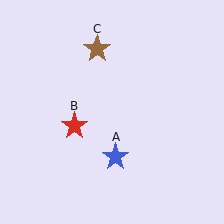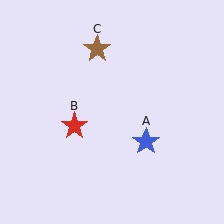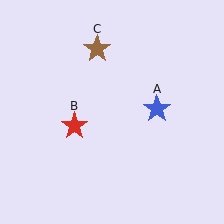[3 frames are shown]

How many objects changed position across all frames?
1 object changed position: blue star (object A).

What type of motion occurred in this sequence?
The blue star (object A) rotated counterclockwise around the center of the scene.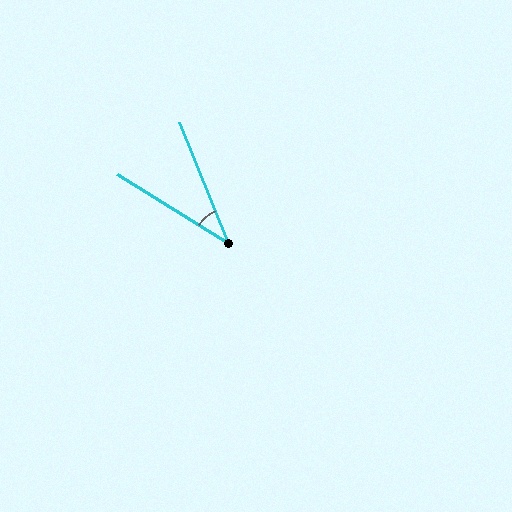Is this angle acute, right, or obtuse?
It is acute.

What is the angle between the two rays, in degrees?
Approximately 36 degrees.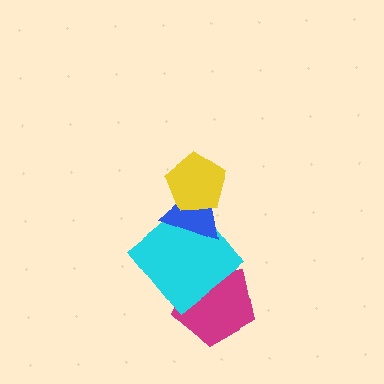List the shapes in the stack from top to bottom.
From top to bottom: the yellow pentagon, the blue triangle, the cyan diamond, the magenta pentagon.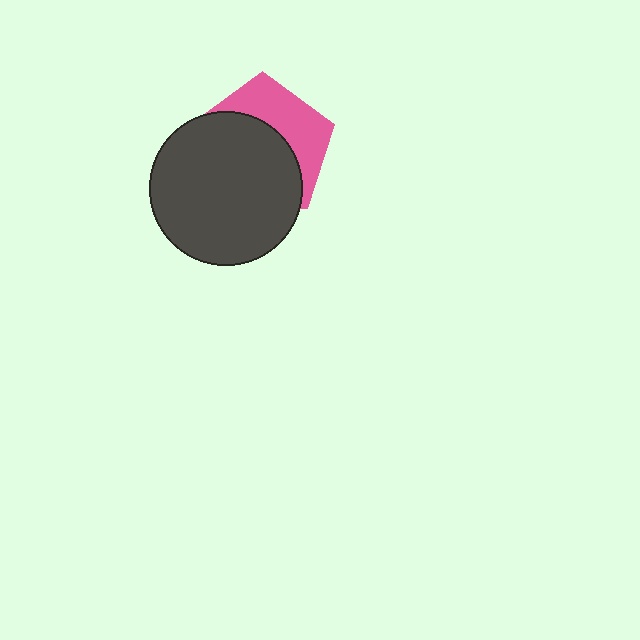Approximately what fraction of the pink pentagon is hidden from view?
Roughly 61% of the pink pentagon is hidden behind the dark gray circle.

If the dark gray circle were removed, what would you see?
You would see the complete pink pentagon.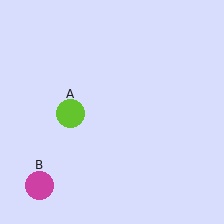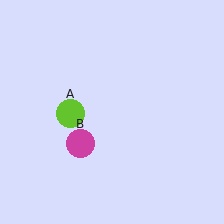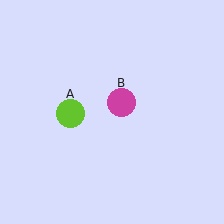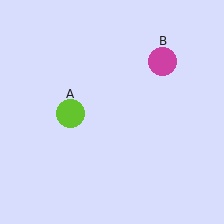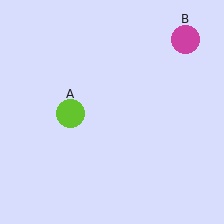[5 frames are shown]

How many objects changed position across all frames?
1 object changed position: magenta circle (object B).